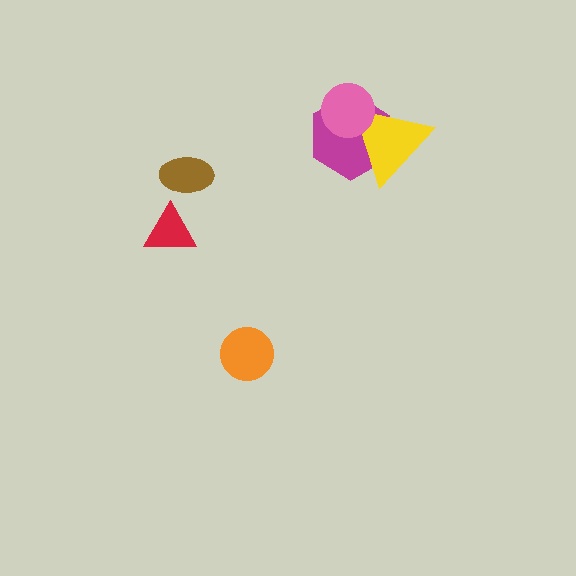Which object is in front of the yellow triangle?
The pink circle is in front of the yellow triangle.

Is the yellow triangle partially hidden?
Yes, it is partially covered by another shape.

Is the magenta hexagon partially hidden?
Yes, it is partially covered by another shape.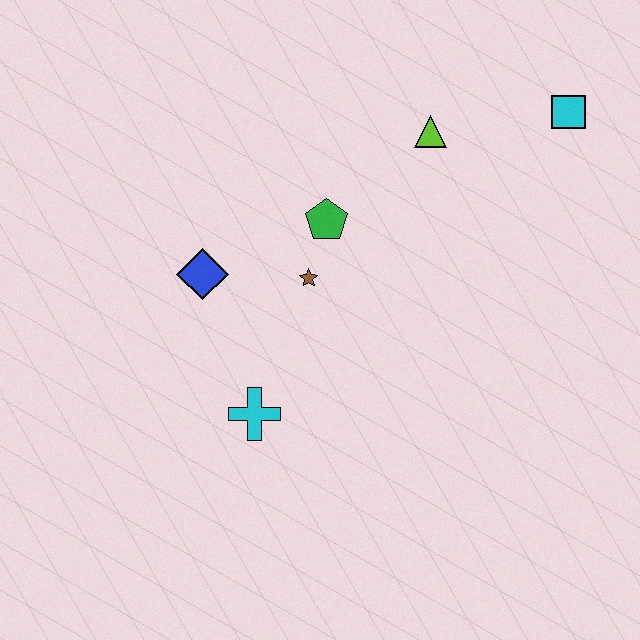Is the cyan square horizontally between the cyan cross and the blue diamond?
No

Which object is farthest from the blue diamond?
The cyan square is farthest from the blue diamond.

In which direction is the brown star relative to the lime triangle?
The brown star is below the lime triangle.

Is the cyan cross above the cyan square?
No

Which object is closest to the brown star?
The green pentagon is closest to the brown star.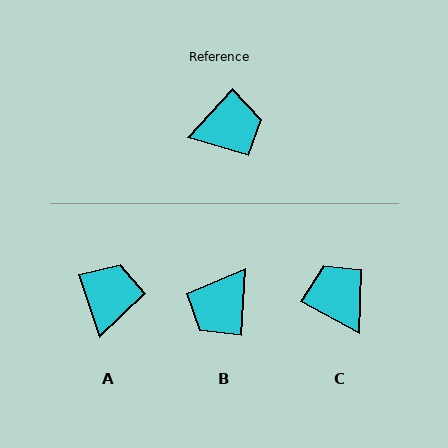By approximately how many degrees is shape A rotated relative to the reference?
Approximately 61 degrees counter-clockwise.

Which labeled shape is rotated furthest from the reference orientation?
B, about 140 degrees away.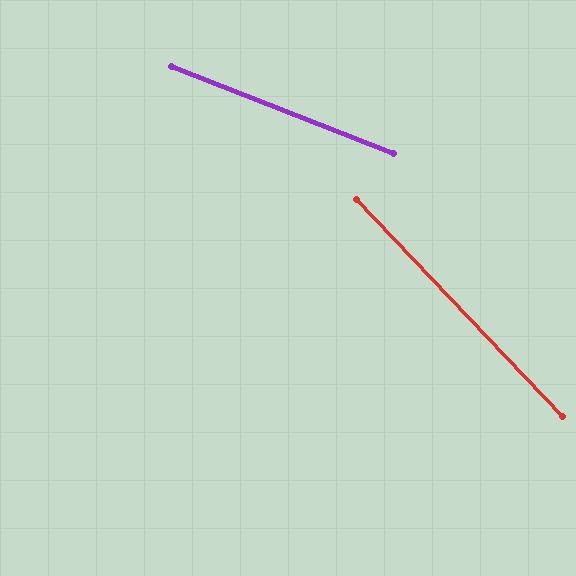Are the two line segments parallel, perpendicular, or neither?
Neither parallel nor perpendicular — they differ by about 25°.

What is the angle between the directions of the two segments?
Approximately 25 degrees.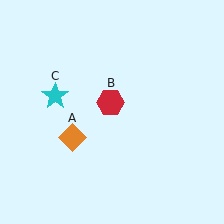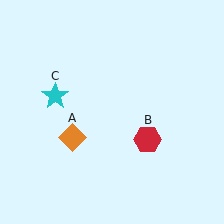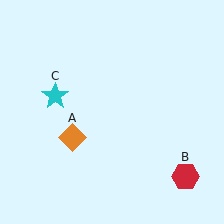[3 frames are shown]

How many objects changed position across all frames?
1 object changed position: red hexagon (object B).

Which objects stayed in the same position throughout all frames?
Orange diamond (object A) and cyan star (object C) remained stationary.